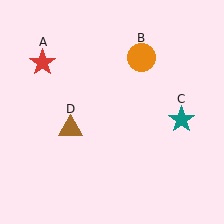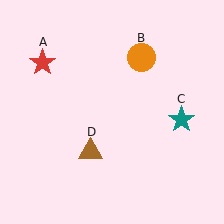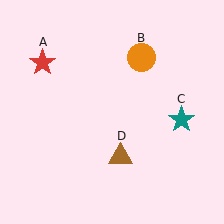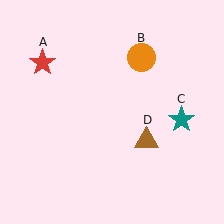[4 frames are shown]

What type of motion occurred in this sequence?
The brown triangle (object D) rotated counterclockwise around the center of the scene.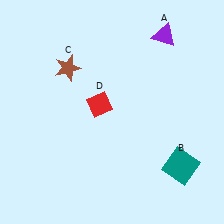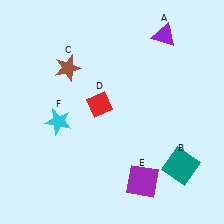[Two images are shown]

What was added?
A purple square (E), a cyan star (F) were added in Image 2.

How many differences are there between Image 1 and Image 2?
There are 2 differences between the two images.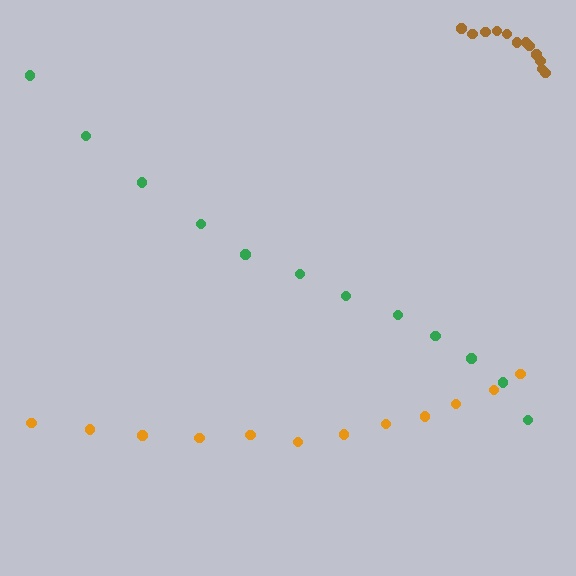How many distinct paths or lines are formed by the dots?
There are 3 distinct paths.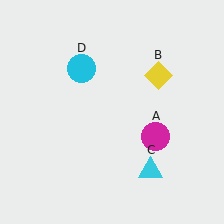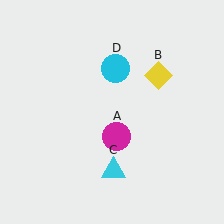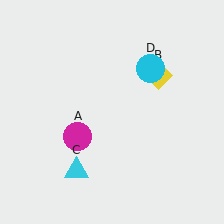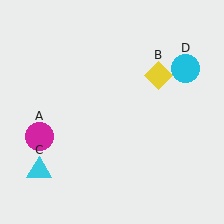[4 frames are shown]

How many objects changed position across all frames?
3 objects changed position: magenta circle (object A), cyan triangle (object C), cyan circle (object D).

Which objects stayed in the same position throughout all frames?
Yellow diamond (object B) remained stationary.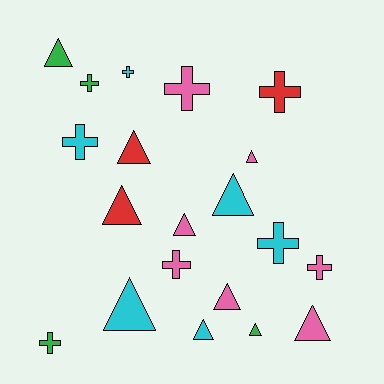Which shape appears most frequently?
Triangle, with 11 objects.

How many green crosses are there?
There are 2 green crosses.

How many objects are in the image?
There are 20 objects.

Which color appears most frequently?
Pink, with 7 objects.